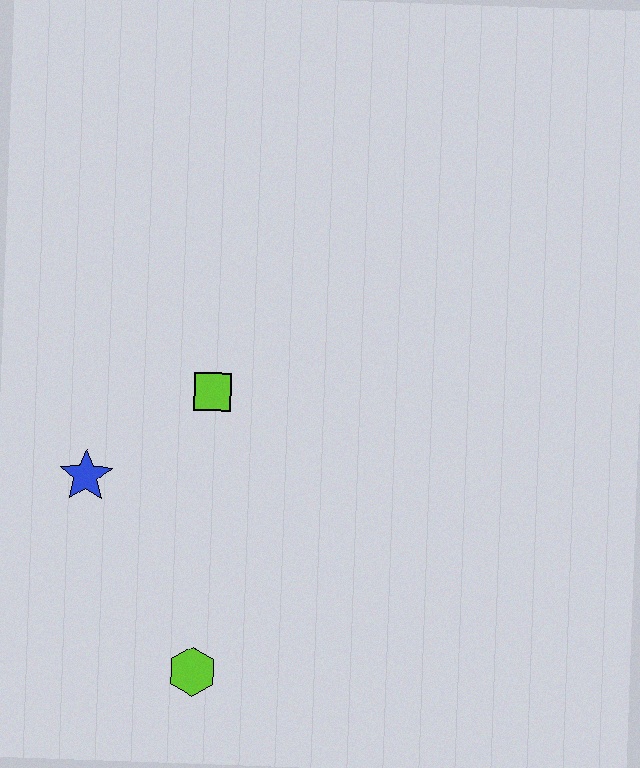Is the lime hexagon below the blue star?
Yes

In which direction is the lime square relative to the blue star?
The lime square is to the right of the blue star.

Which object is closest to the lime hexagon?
The blue star is closest to the lime hexagon.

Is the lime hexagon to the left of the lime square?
Yes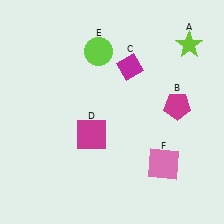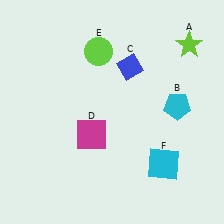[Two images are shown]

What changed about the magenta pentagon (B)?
In Image 1, B is magenta. In Image 2, it changed to cyan.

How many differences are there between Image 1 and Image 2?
There are 3 differences between the two images.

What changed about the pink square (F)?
In Image 1, F is pink. In Image 2, it changed to cyan.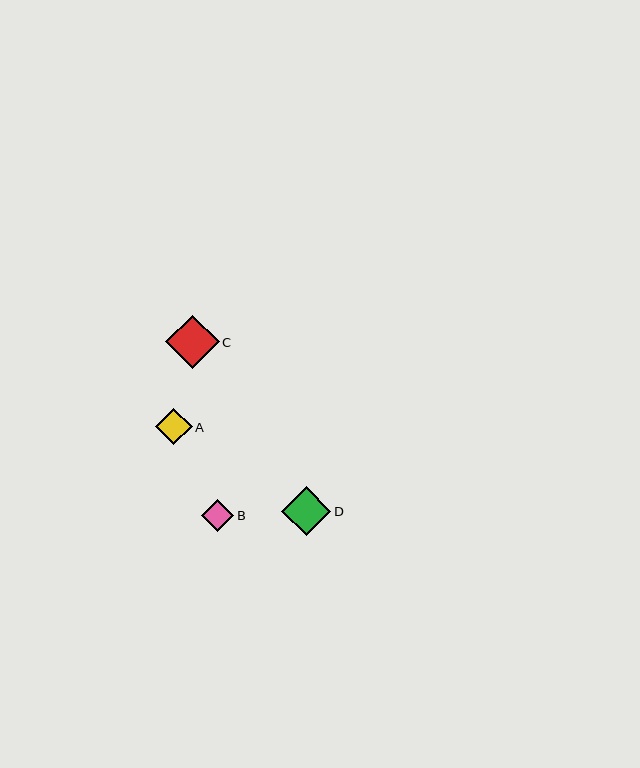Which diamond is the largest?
Diamond C is the largest with a size of approximately 53 pixels.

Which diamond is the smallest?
Diamond B is the smallest with a size of approximately 32 pixels.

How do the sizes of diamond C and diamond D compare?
Diamond C and diamond D are approximately the same size.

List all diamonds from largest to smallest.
From largest to smallest: C, D, A, B.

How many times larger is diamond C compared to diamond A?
Diamond C is approximately 1.5 times the size of diamond A.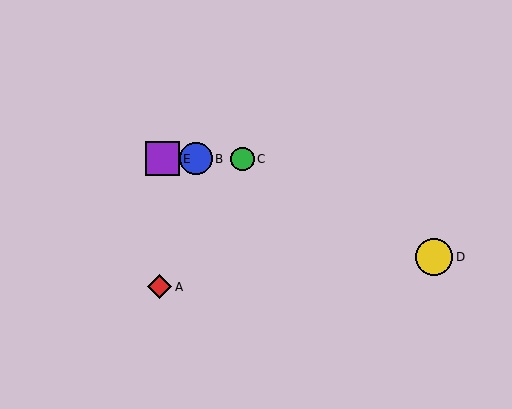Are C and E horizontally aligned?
Yes, both are at y≈159.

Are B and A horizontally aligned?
No, B is at y≈159 and A is at y≈287.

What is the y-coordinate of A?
Object A is at y≈287.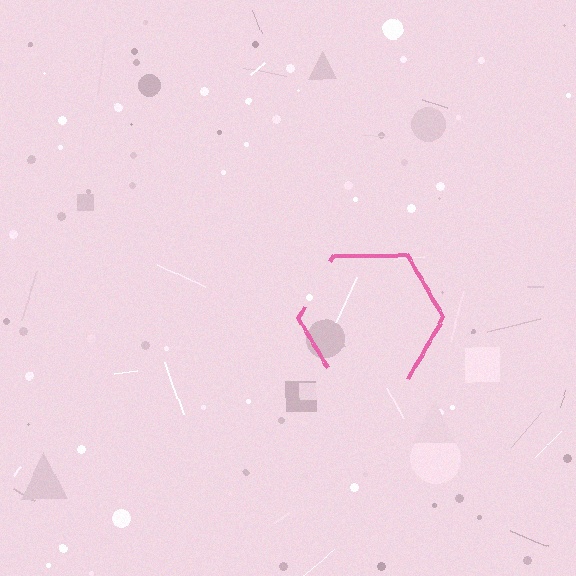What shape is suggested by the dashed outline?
The dashed outline suggests a hexagon.